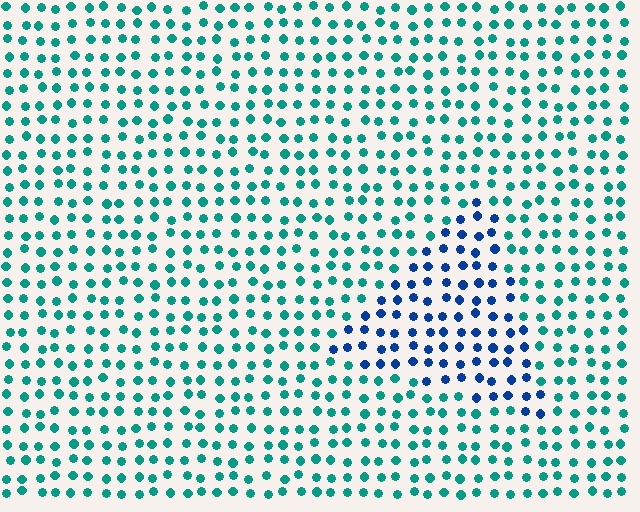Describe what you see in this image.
The image is filled with small teal elements in a uniform arrangement. A triangle-shaped region is visible where the elements are tinted to a slightly different hue, forming a subtle color boundary.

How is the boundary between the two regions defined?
The boundary is defined purely by a slight shift in hue (about 48 degrees). Spacing, size, and orientation are identical on both sides.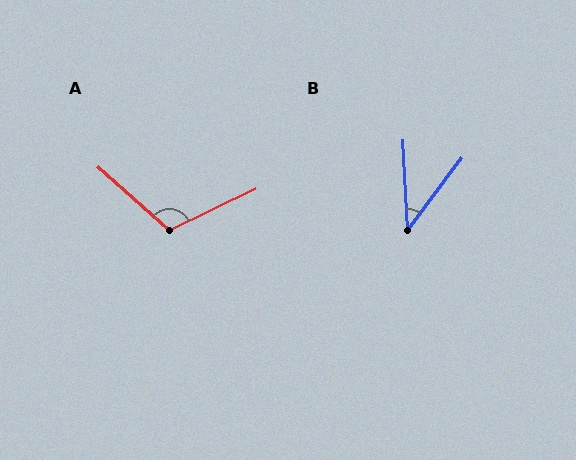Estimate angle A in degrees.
Approximately 113 degrees.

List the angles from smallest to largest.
B (40°), A (113°).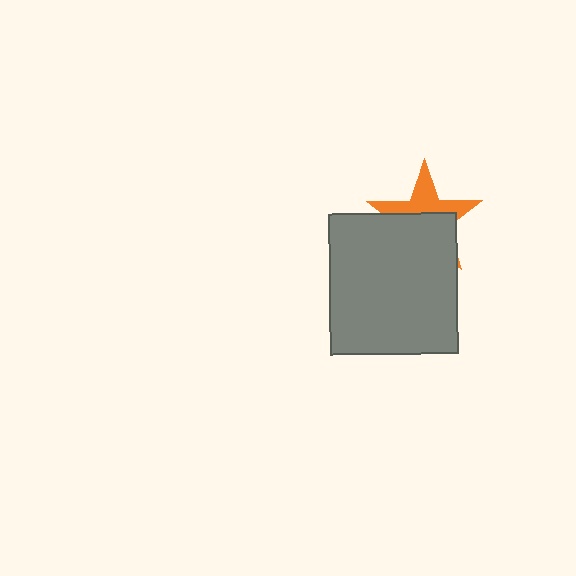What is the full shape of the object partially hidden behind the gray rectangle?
The partially hidden object is an orange star.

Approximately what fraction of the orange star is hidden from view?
Roughly 58% of the orange star is hidden behind the gray rectangle.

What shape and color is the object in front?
The object in front is a gray rectangle.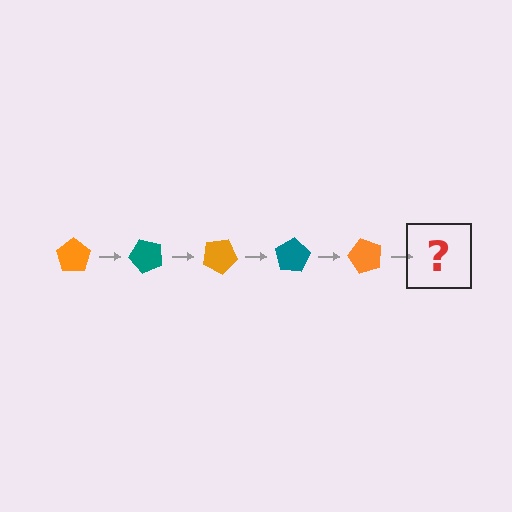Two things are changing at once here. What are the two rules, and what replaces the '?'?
The two rules are that it rotates 50 degrees each step and the color cycles through orange and teal. The '?' should be a teal pentagon, rotated 250 degrees from the start.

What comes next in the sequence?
The next element should be a teal pentagon, rotated 250 degrees from the start.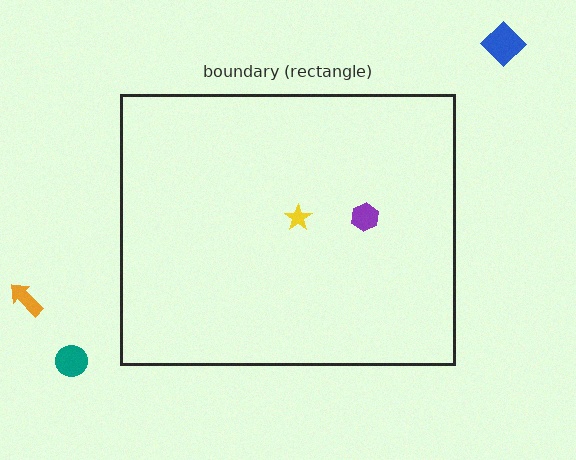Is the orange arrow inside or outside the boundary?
Outside.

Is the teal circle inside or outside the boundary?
Outside.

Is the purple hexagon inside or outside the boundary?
Inside.